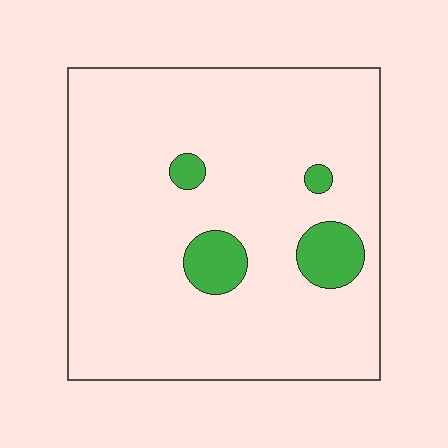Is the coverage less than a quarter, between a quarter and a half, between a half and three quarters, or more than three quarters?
Less than a quarter.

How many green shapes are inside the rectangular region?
4.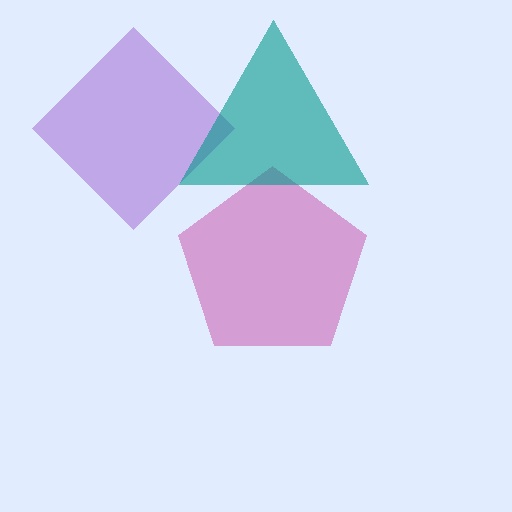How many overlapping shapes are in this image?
There are 3 overlapping shapes in the image.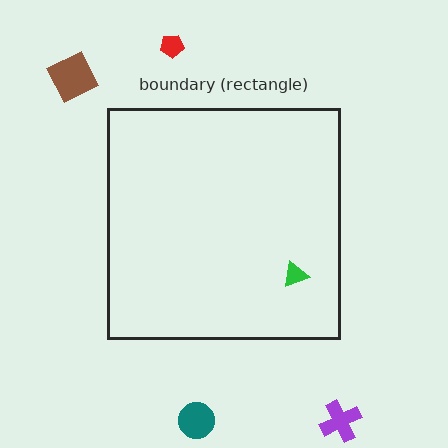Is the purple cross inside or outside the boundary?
Outside.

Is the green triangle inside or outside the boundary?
Inside.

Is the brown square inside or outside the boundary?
Outside.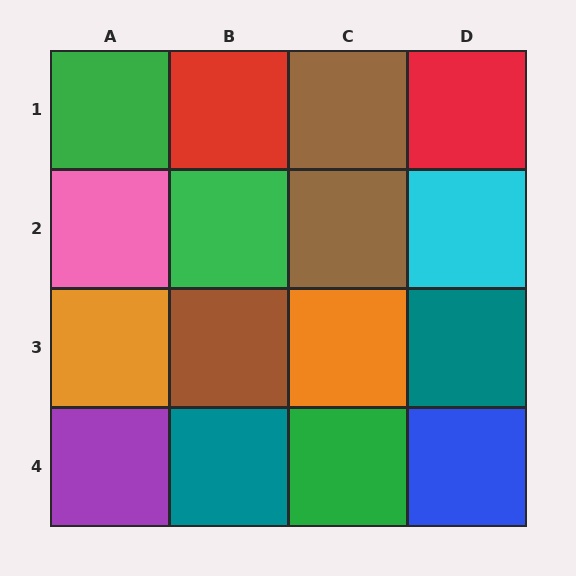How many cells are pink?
1 cell is pink.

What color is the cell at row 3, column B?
Brown.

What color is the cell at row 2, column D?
Cyan.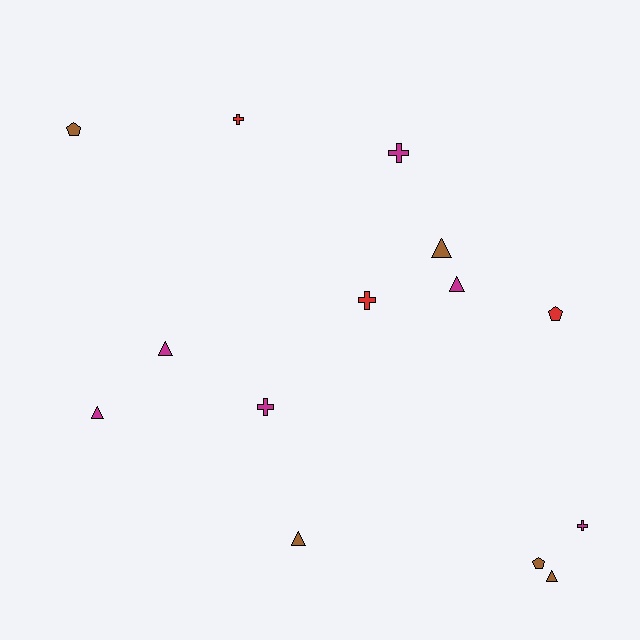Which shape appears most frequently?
Triangle, with 6 objects.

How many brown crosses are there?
There are no brown crosses.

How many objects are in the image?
There are 14 objects.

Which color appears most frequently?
Magenta, with 6 objects.